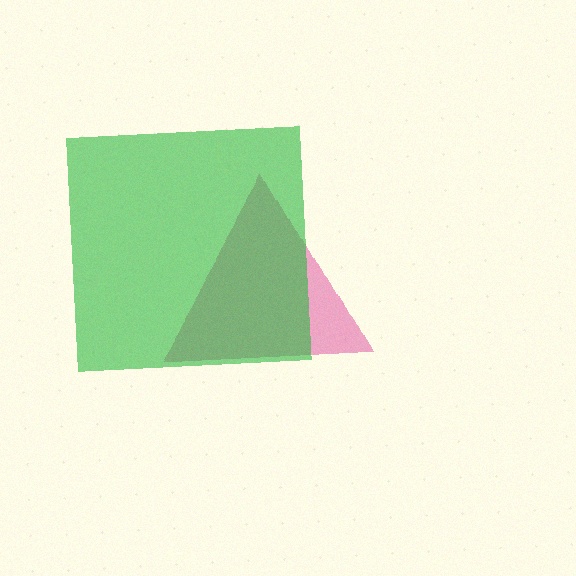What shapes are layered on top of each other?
The layered shapes are: a magenta triangle, a green square.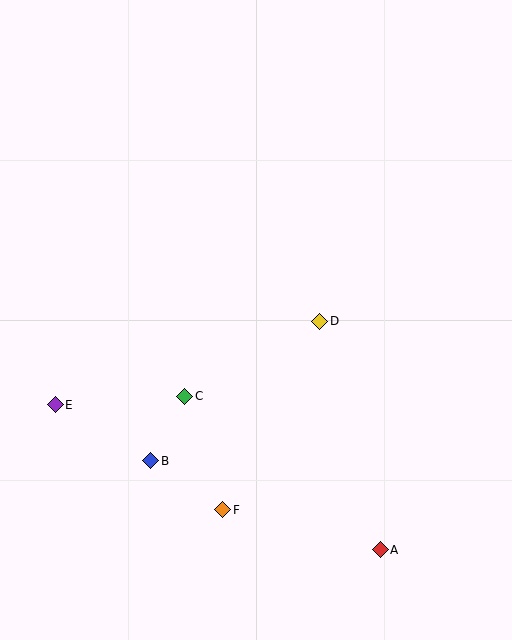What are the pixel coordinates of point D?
Point D is at (320, 321).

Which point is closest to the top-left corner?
Point E is closest to the top-left corner.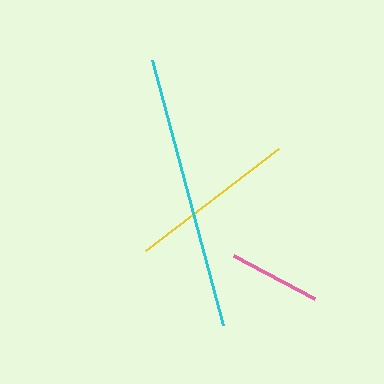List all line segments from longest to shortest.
From longest to shortest: cyan, yellow, pink.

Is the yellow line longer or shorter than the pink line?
The yellow line is longer than the pink line.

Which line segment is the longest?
The cyan line is the longest at approximately 274 pixels.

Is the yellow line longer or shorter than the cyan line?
The cyan line is longer than the yellow line.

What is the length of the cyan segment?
The cyan segment is approximately 274 pixels long.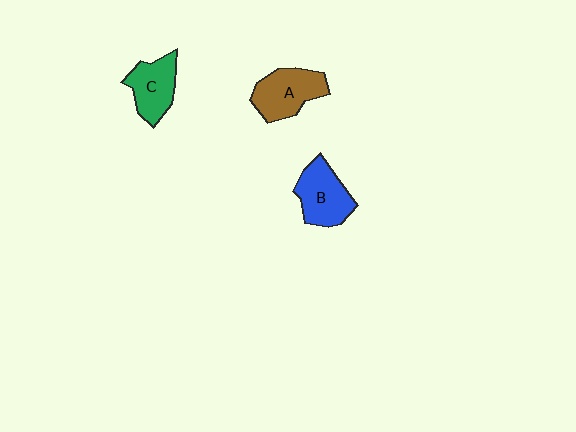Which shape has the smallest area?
Shape C (green).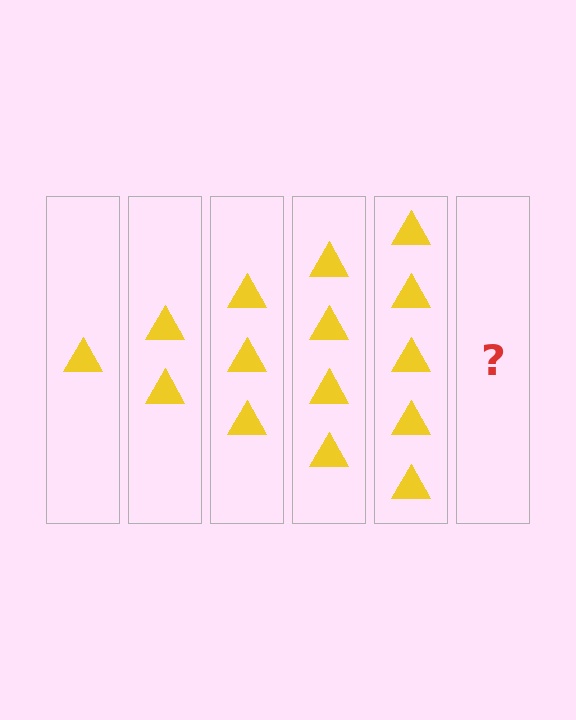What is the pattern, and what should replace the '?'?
The pattern is that each step adds one more triangle. The '?' should be 6 triangles.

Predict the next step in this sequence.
The next step is 6 triangles.